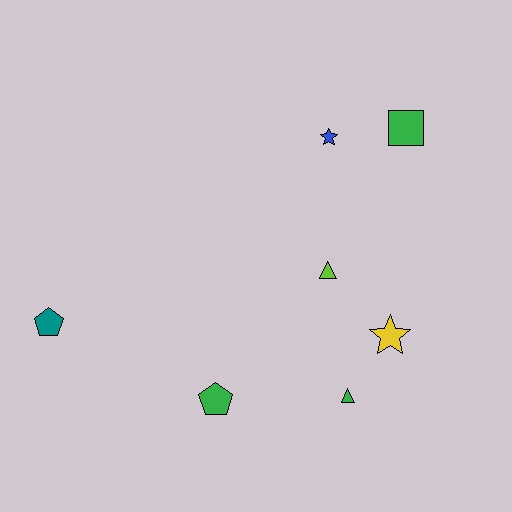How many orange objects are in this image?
There are no orange objects.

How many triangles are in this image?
There are 2 triangles.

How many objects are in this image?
There are 7 objects.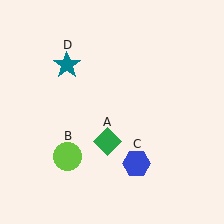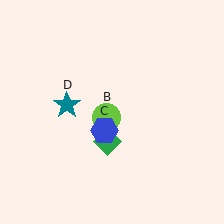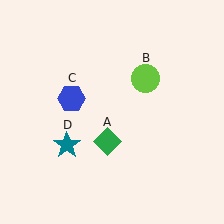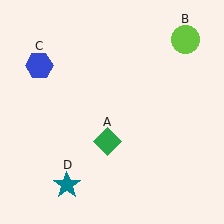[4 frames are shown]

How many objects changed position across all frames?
3 objects changed position: lime circle (object B), blue hexagon (object C), teal star (object D).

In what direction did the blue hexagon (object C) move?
The blue hexagon (object C) moved up and to the left.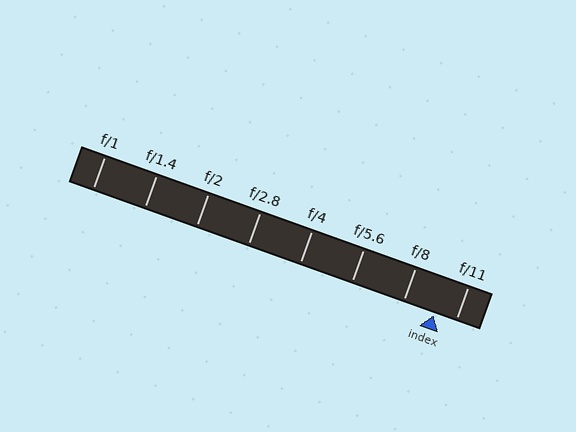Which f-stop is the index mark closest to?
The index mark is closest to f/11.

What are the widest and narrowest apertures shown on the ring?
The widest aperture shown is f/1 and the narrowest is f/11.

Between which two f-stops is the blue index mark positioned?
The index mark is between f/8 and f/11.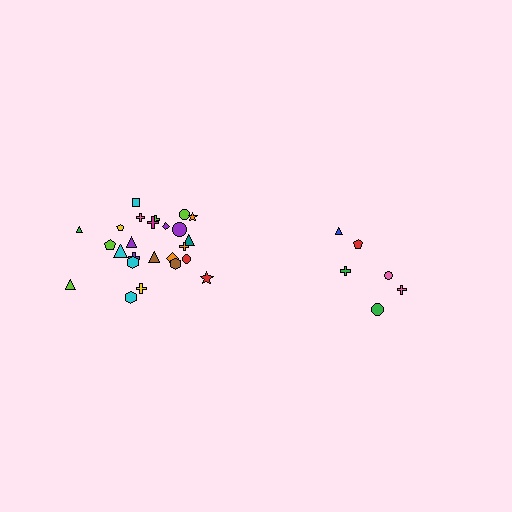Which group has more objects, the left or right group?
The left group.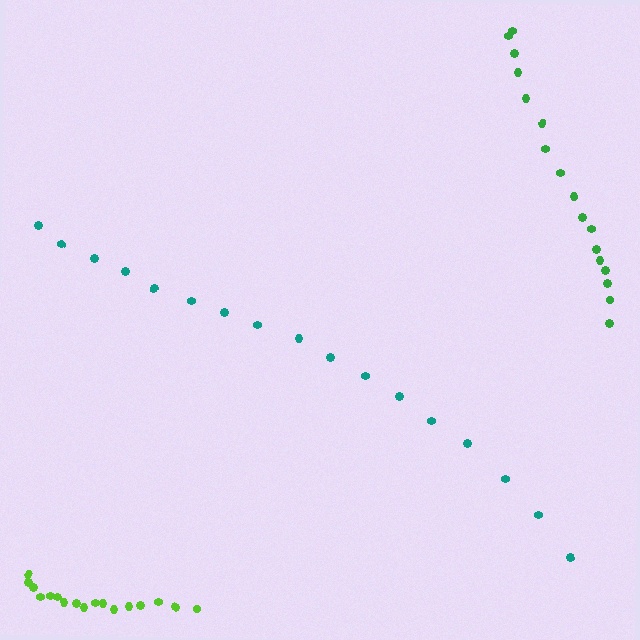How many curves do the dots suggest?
There are 3 distinct paths.